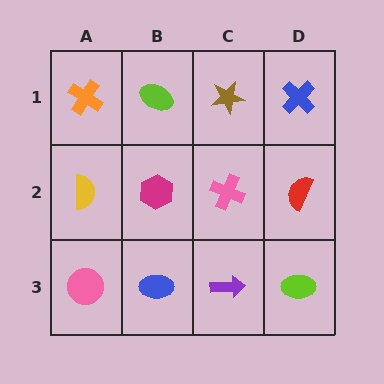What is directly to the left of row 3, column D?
A purple arrow.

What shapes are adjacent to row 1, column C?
A pink cross (row 2, column C), a lime ellipse (row 1, column B), a blue cross (row 1, column D).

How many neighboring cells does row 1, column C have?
3.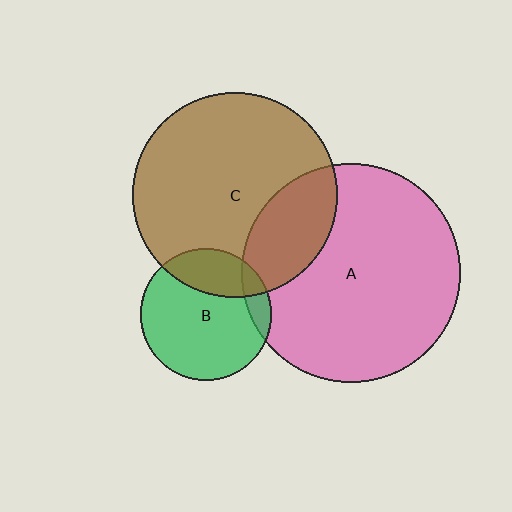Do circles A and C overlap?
Yes.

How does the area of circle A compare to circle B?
Approximately 2.8 times.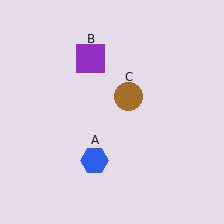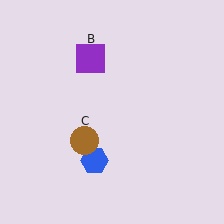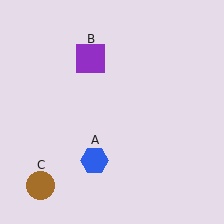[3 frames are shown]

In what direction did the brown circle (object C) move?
The brown circle (object C) moved down and to the left.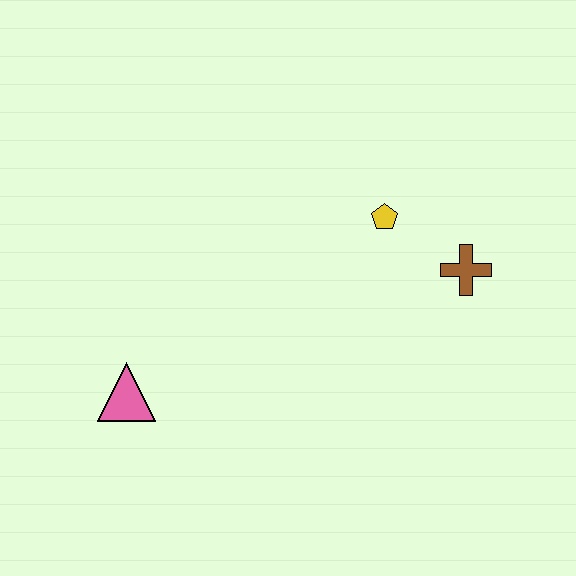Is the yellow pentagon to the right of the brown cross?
No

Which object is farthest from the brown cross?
The pink triangle is farthest from the brown cross.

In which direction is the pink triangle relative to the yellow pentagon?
The pink triangle is to the left of the yellow pentagon.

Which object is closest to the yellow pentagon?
The brown cross is closest to the yellow pentagon.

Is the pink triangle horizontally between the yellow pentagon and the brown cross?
No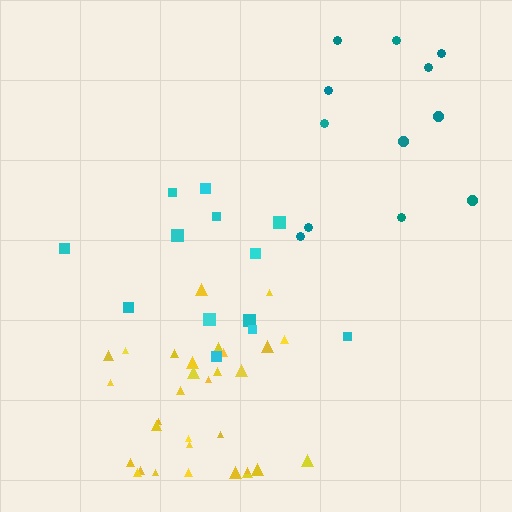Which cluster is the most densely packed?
Yellow.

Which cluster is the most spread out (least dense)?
Teal.